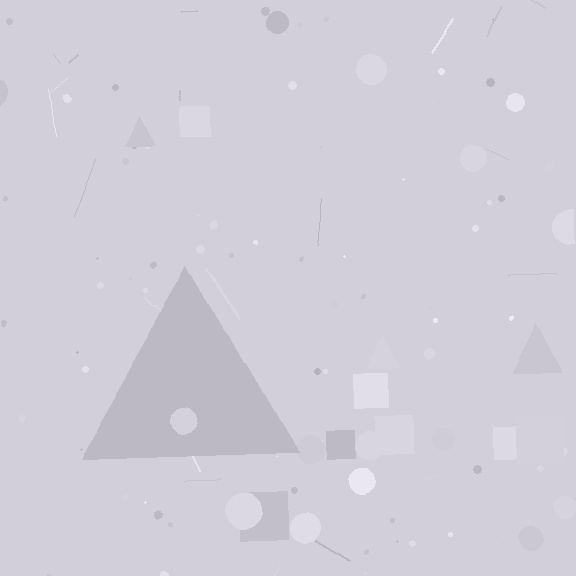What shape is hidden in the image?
A triangle is hidden in the image.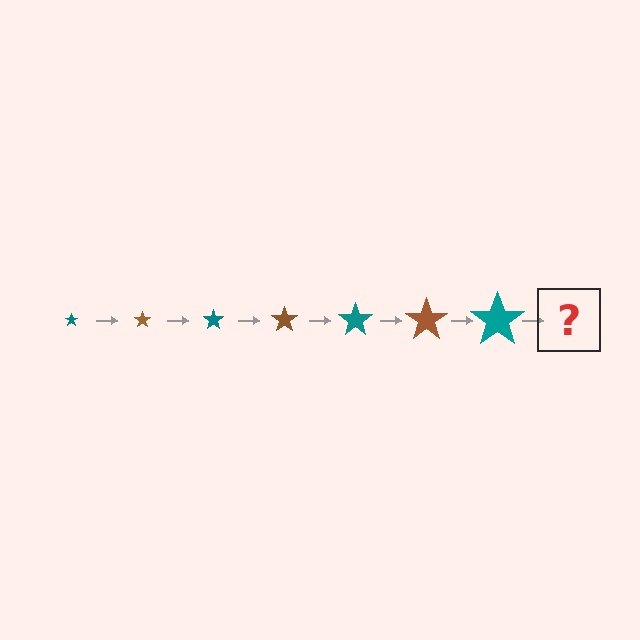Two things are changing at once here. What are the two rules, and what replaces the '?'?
The two rules are that the star grows larger each step and the color cycles through teal and brown. The '?' should be a brown star, larger than the previous one.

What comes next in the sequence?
The next element should be a brown star, larger than the previous one.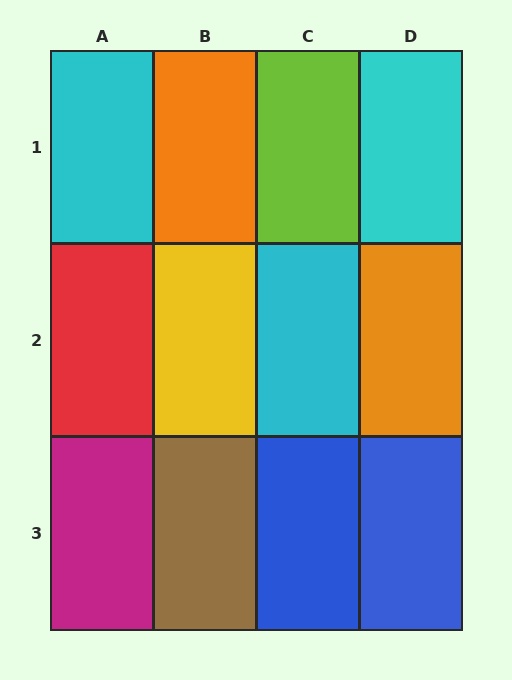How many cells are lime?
1 cell is lime.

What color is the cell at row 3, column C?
Blue.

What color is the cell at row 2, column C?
Cyan.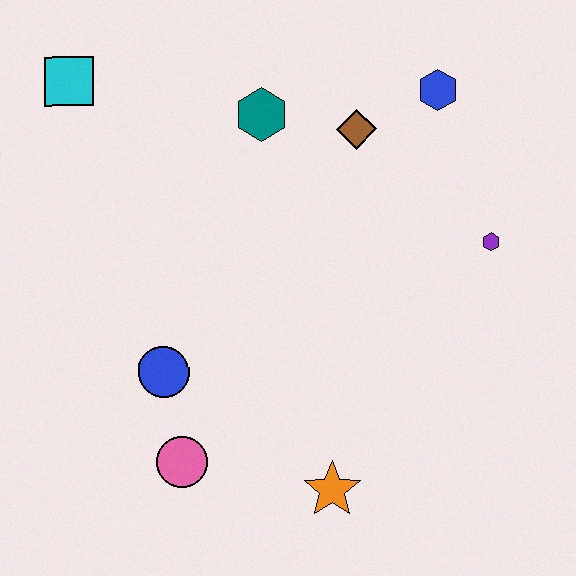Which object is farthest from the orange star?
The cyan square is farthest from the orange star.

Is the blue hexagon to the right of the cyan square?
Yes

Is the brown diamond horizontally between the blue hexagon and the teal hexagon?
Yes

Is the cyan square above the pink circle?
Yes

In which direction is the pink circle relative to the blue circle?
The pink circle is below the blue circle.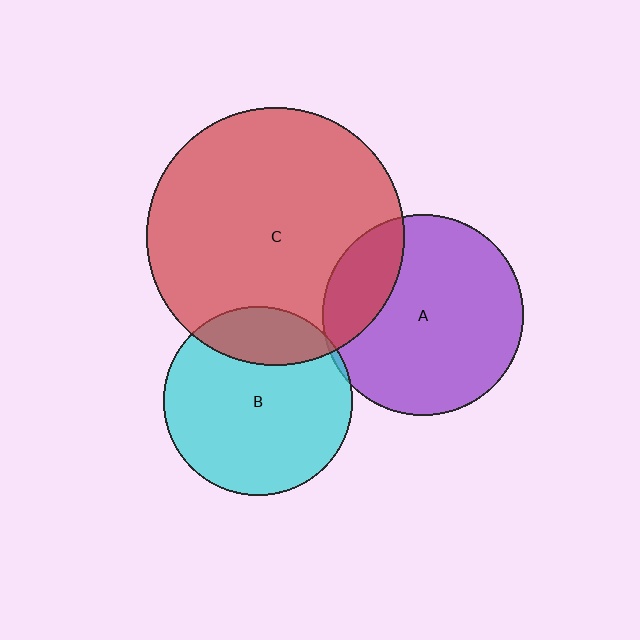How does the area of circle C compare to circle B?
Approximately 1.9 times.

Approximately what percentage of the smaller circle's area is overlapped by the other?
Approximately 5%.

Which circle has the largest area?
Circle C (red).